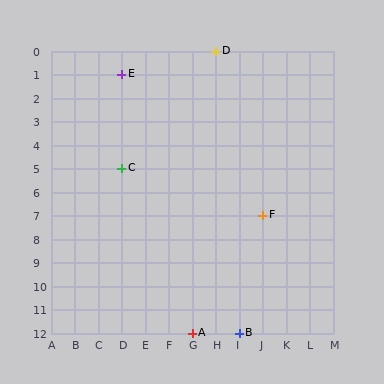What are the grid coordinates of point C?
Point C is at grid coordinates (D, 5).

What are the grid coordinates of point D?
Point D is at grid coordinates (H, 0).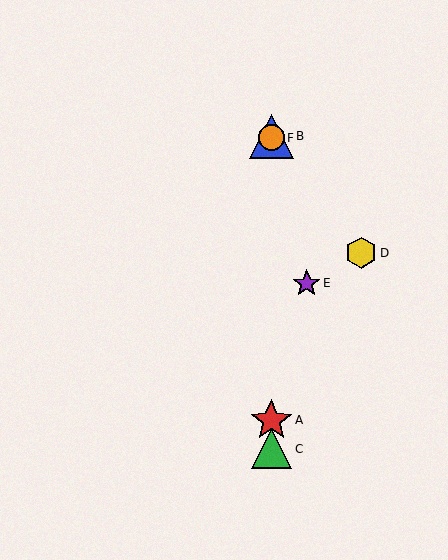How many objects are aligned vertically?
4 objects (A, B, C, F) are aligned vertically.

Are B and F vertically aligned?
Yes, both are at x≈271.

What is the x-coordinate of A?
Object A is at x≈271.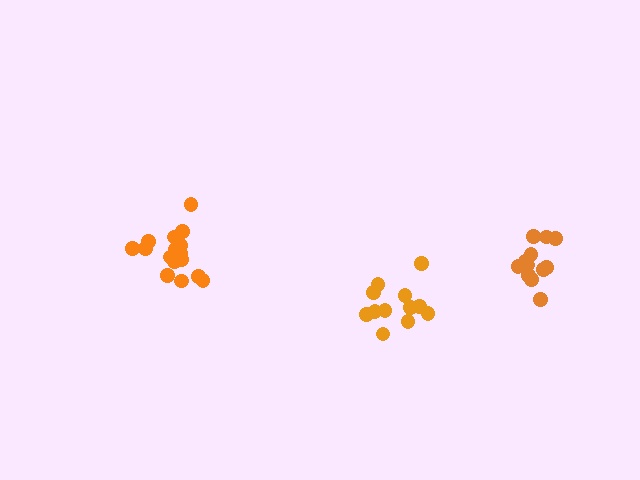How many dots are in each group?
Group 1: 12 dots, Group 2: 16 dots, Group 3: 12 dots (40 total).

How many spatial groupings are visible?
There are 3 spatial groupings.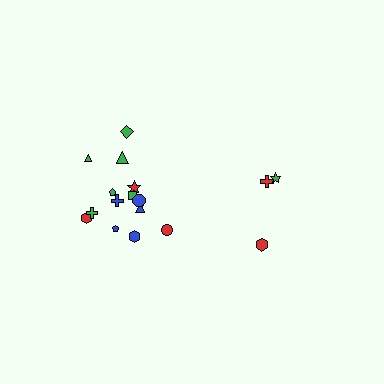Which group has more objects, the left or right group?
The left group.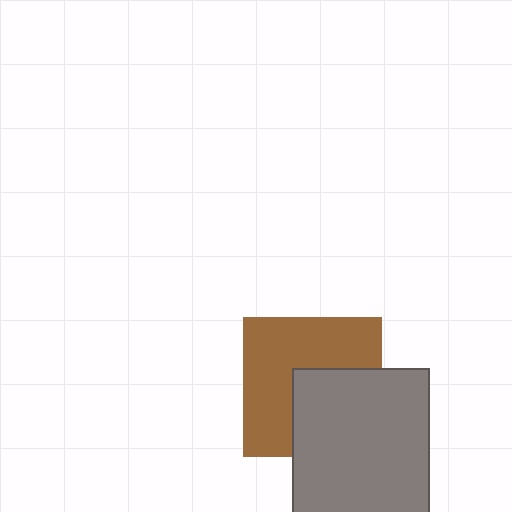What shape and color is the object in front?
The object in front is a gray rectangle.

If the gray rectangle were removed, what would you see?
You would see the complete brown square.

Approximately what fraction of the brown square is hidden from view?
Roughly 42% of the brown square is hidden behind the gray rectangle.